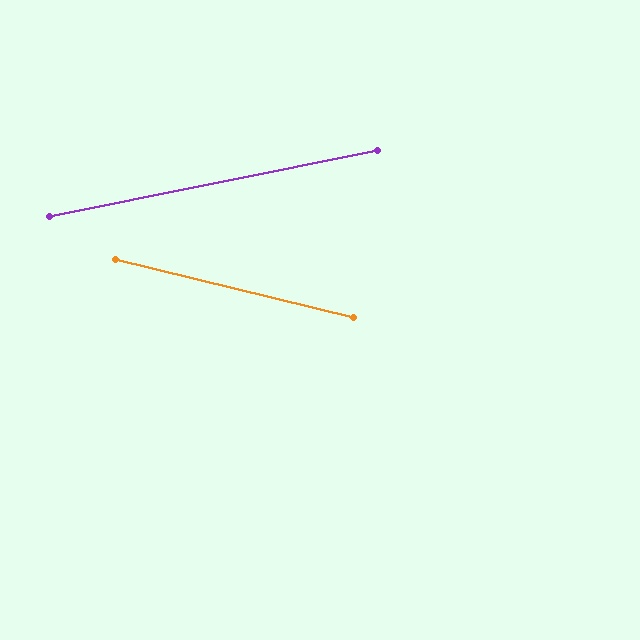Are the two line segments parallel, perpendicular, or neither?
Neither parallel nor perpendicular — they differ by about 25°.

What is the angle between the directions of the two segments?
Approximately 25 degrees.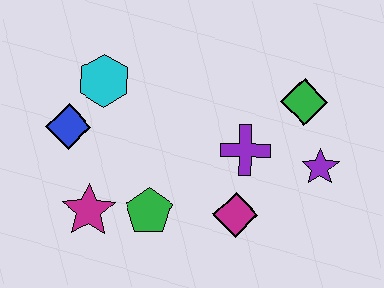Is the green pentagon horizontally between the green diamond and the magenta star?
Yes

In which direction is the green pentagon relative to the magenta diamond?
The green pentagon is to the left of the magenta diamond.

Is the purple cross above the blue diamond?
No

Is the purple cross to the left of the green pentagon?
No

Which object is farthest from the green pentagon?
The green diamond is farthest from the green pentagon.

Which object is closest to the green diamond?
The purple star is closest to the green diamond.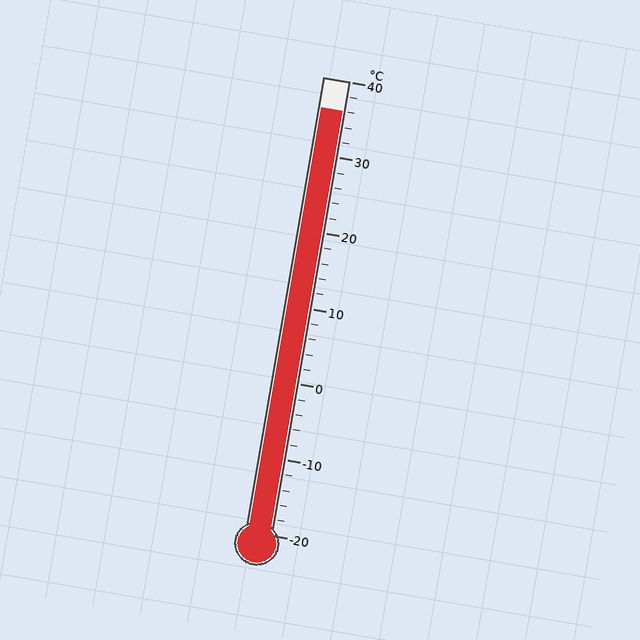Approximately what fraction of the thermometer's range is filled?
The thermometer is filled to approximately 95% of its range.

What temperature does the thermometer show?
The thermometer shows approximately 36°C.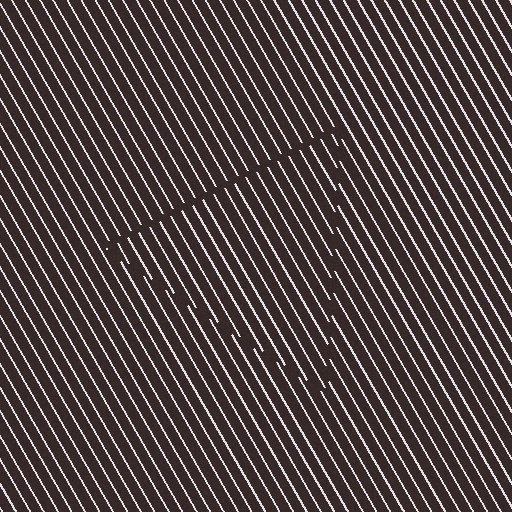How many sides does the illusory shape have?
3 sides — the line-ends trace a triangle.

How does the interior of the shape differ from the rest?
The interior of the shape contains the same grating, shifted by half a period — the contour is defined by the phase discontinuity where line-ends from the inner and outer gratings abut.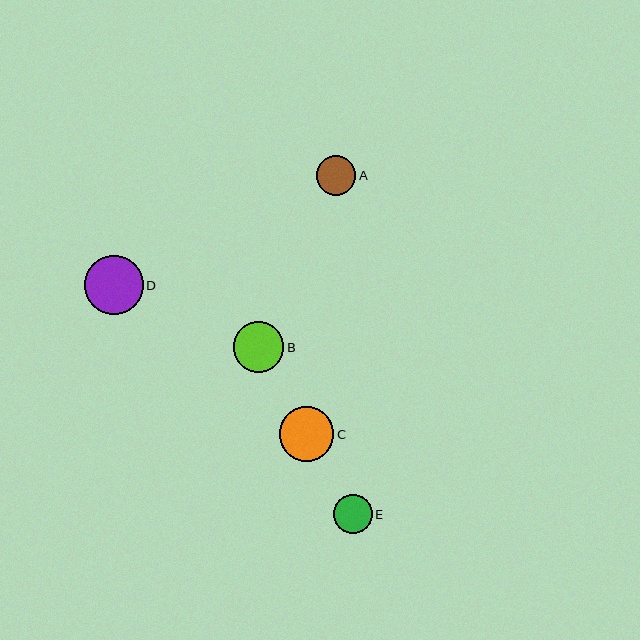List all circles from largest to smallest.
From largest to smallest: D, C, B, A, E.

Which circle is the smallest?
Circle E is the smallest with a size of approximately 39 pixels.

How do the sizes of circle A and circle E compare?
Circle A and circle E are approximately the same size.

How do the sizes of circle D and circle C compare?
Circle D and circle C are approximately the same size.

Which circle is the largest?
Circle D is the largest with a size of approximately 59 pixels.